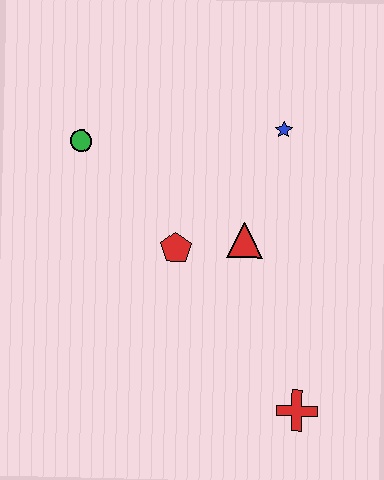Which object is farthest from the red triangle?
The green circle is farthest from the red triangle.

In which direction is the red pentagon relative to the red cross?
The red pentagon is above the red cross.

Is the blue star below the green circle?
No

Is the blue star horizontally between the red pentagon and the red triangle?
No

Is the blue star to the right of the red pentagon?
Yes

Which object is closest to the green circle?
The red pentagon is closest to the green circle.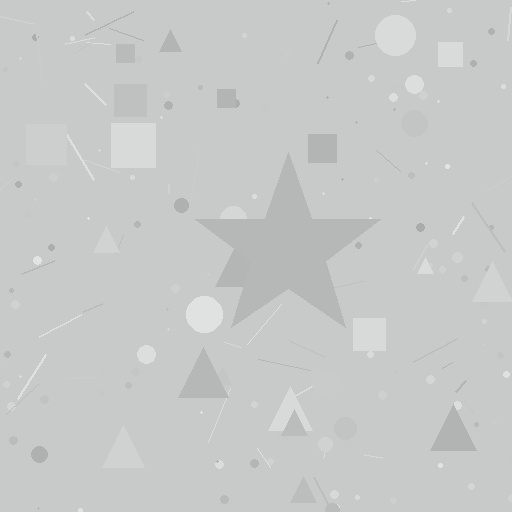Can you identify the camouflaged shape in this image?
The camouflaged shape is a star.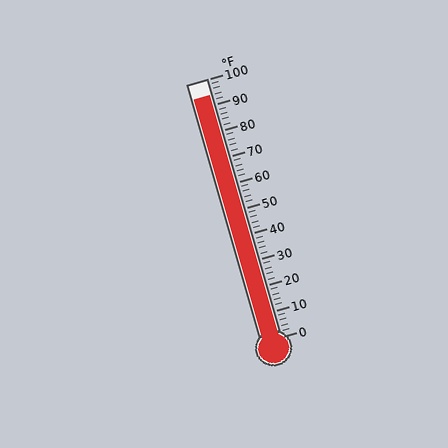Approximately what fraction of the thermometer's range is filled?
The thermometer is filled to approximately 95% of its range.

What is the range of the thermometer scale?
The thermometer scale ranges from 0°F to 100°F.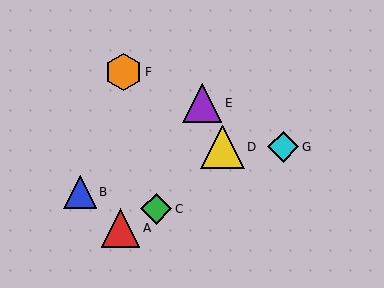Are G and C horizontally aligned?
No, G is at y≈147 and C is at y≈209.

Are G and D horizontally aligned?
Yes, both are at y≈147.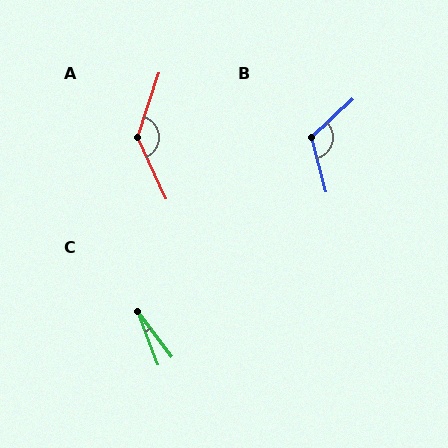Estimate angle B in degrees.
Approximately 118 degrees.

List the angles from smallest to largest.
C (16°), B (118°), A (137°).